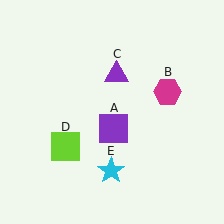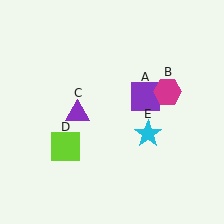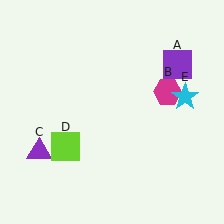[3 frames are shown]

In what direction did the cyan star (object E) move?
The cyan star (object E) moved up and to the right.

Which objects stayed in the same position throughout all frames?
Magenta hexagon (object B) and lime square (object D) remained stationary.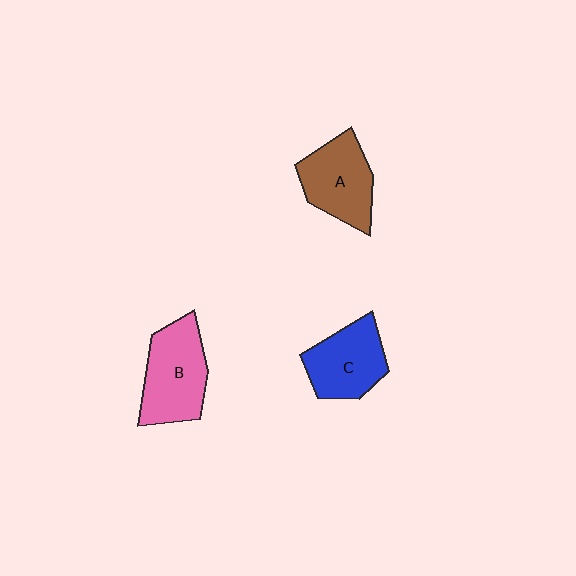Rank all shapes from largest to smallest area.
From largest to smallest: B (pink), A (brown), C (blue).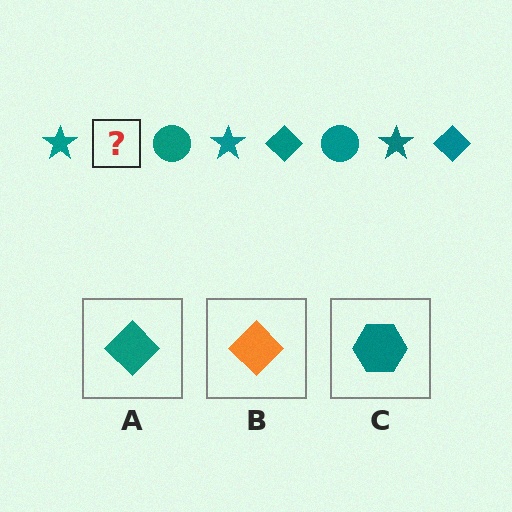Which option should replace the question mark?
Option A.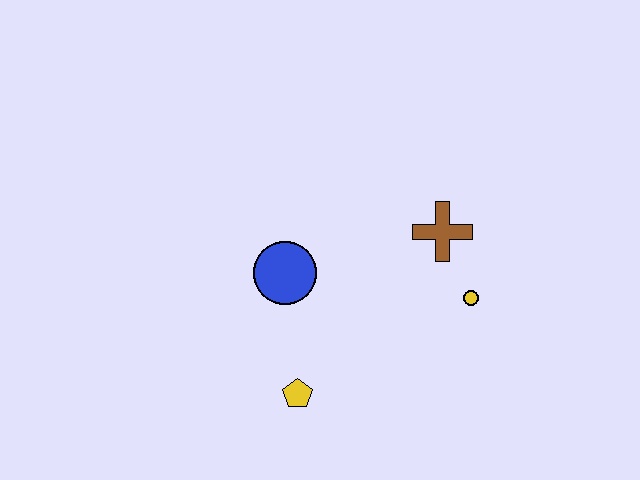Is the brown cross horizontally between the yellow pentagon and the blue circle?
No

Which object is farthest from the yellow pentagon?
The brown cross is farthest from the yellow pentagon.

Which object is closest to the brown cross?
The yellow circle is closest to the brown cross.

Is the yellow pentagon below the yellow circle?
Yes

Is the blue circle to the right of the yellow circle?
No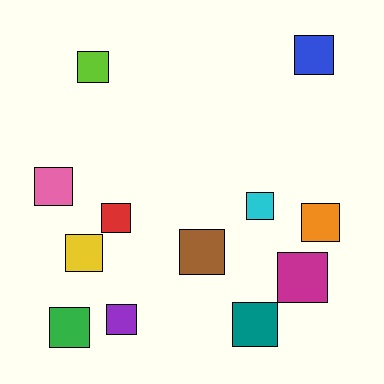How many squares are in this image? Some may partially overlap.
There are 12 squares.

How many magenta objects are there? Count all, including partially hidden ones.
There is 1 magenta object.